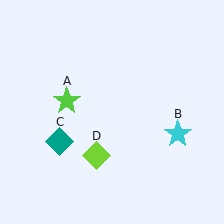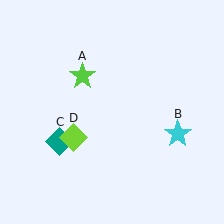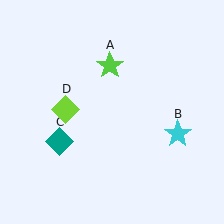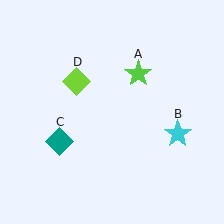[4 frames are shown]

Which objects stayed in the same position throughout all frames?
Cyan star (object B) and teal diamond (object C) remained stationary.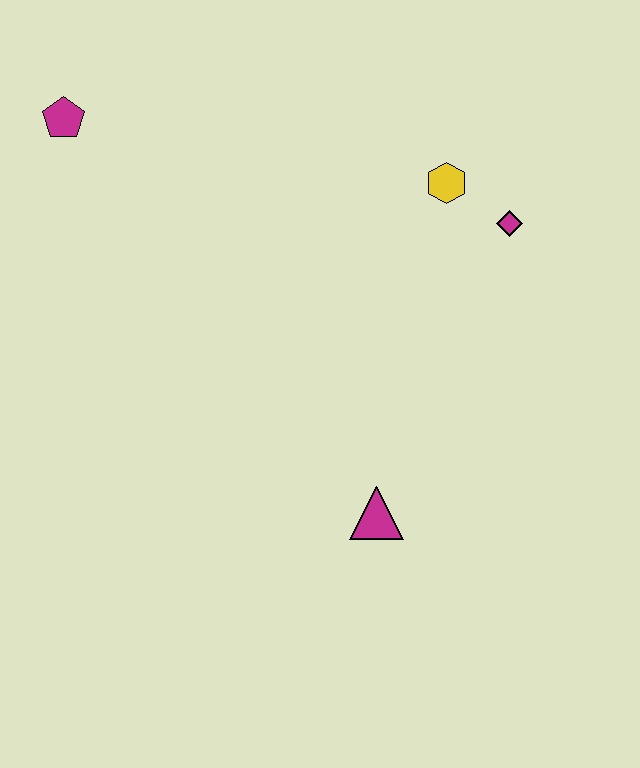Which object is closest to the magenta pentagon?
The yellow hexagon is closest to the magenta pentagon.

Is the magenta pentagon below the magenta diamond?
No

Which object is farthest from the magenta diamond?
The magenta pentagon is farthest from the magenta diamond.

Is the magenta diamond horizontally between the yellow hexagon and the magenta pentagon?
No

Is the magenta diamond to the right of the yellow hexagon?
Yes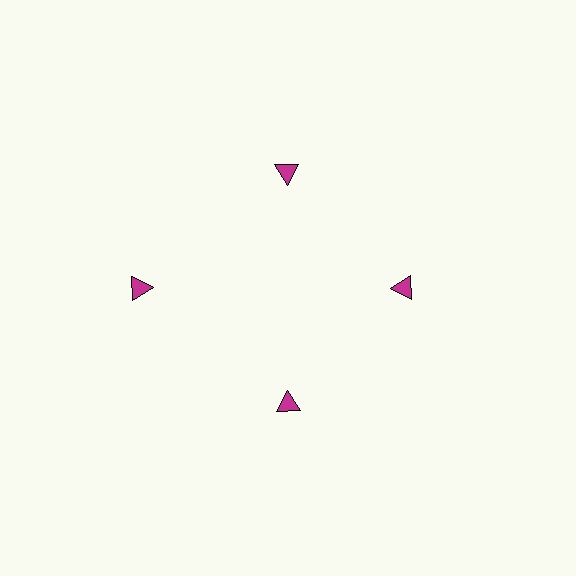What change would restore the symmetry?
The symmetry would be restored by moving it inward, back onto the ring so that all 4 triangles sit at equal angles and equal distance from the center.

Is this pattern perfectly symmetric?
No. The 4 magenta triangles are arranged in a ring, but one element near the 9 o'clock position is pushed outward from the center, breaking the 4-fold rotational symmetry.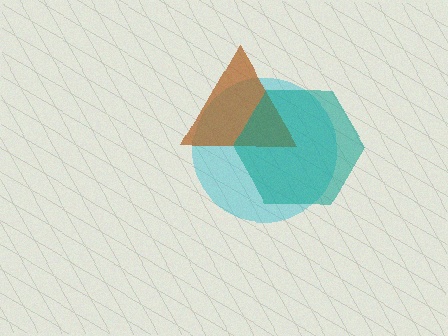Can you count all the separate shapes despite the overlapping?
Yes, there are 3 separate shapes.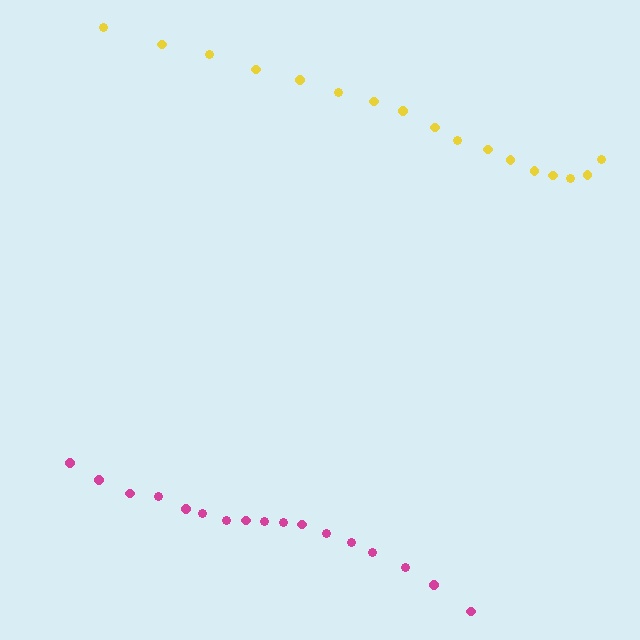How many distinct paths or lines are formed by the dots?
There are 2 distinct paths.